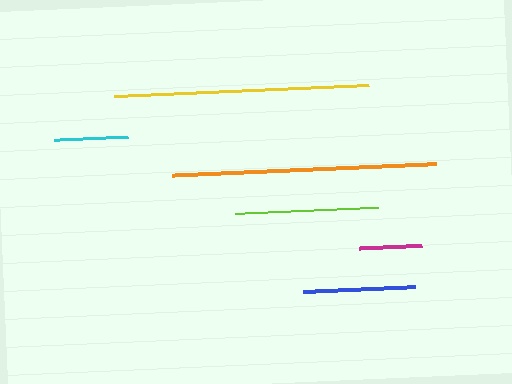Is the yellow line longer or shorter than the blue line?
The yellow line is longer than the blue line.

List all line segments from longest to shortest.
From longest to shortest: orange, yellow, lime, blue, cyan, magenta.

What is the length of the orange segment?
The orange segment is approximately 264 pixels long.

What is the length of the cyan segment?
The cyan segment is approximately 74 pixels long.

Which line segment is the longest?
The orange line is the longest at approximately 264 pixels.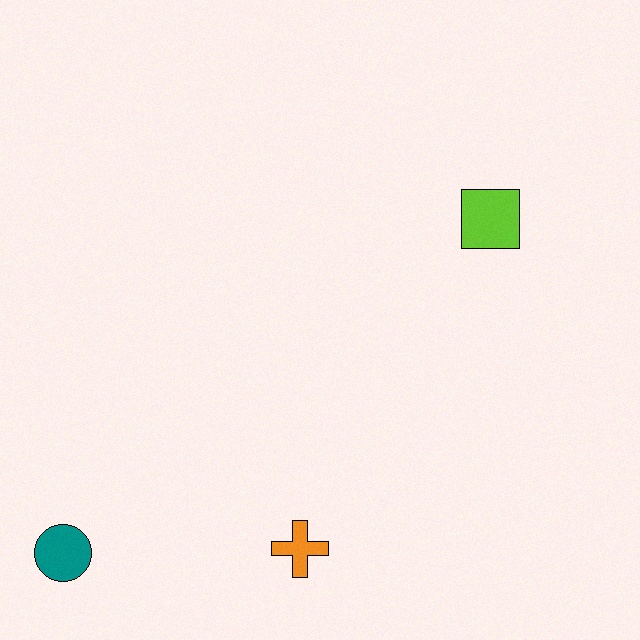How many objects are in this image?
There are 3 objects.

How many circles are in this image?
There is 1 circle.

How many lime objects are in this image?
There is 1 lime object.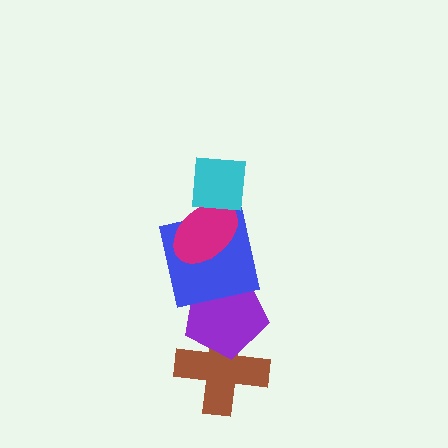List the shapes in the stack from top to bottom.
From top to bottom: the cyan square, the magenta ellipse, the blue square, the purple pentagon, the brown cross.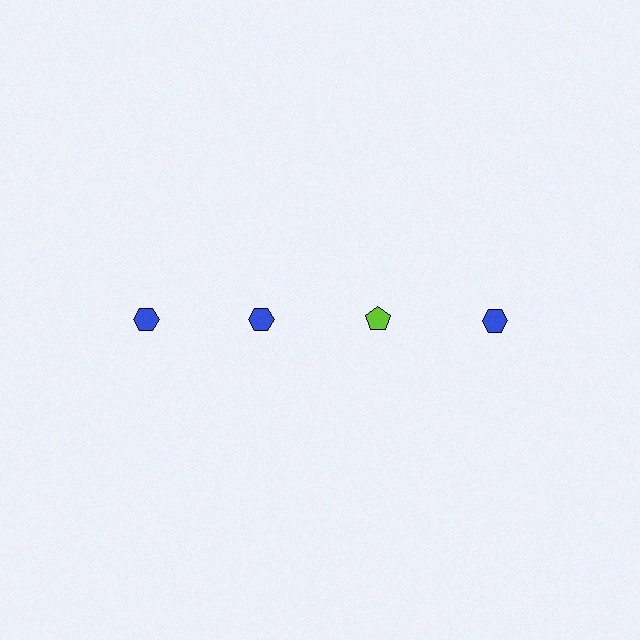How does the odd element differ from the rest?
It differs in both color (lime instead of blue) and shape (pentagon instead of hexagon).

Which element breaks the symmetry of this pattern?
The lime pentagon in the top row, center column breaks the symmetry. All other shapes are blue hexagons.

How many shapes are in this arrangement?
There are 4 shapes arranged in a grid pattern.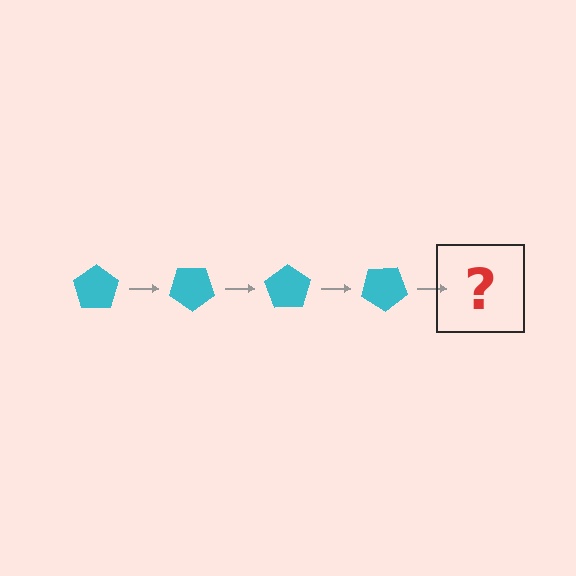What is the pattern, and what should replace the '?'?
The pattern is that the pentagon rotates 35 degrees each step. The '?' should be a cyan pentagon rotated 140 degrees.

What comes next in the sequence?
The next element should be a cyan pentagon rotated 140 degrees.